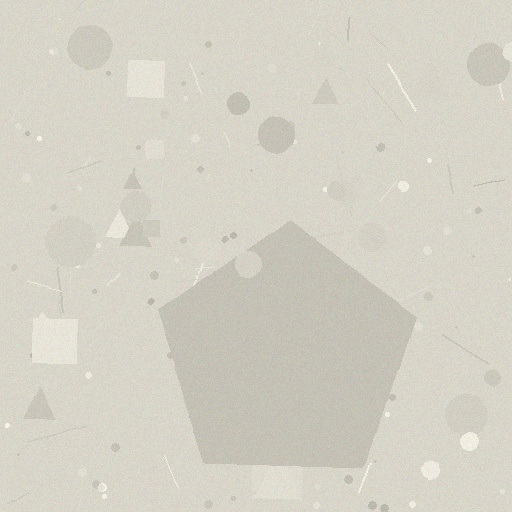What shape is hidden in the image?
A pentagon is hidden in the image.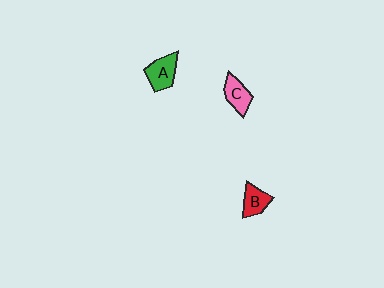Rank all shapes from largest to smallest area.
From largest to smallest: A (green), C (pink), B (red).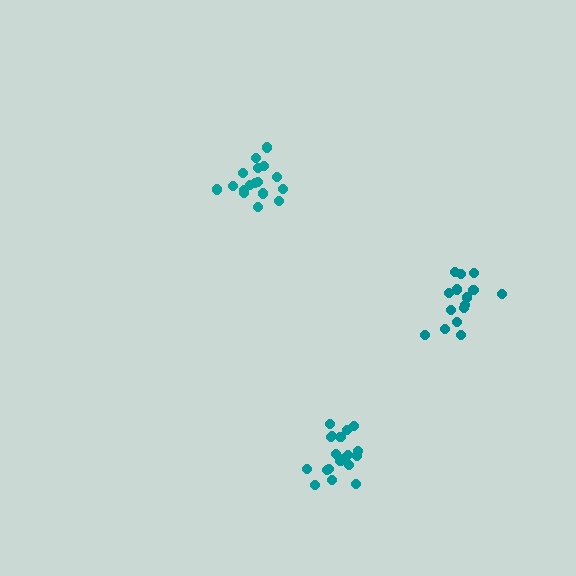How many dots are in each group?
Group 1: 15 dots, Group 2: 17 dots, Group 3: 19 dots (51 total).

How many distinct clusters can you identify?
There are 3 distinct clusters.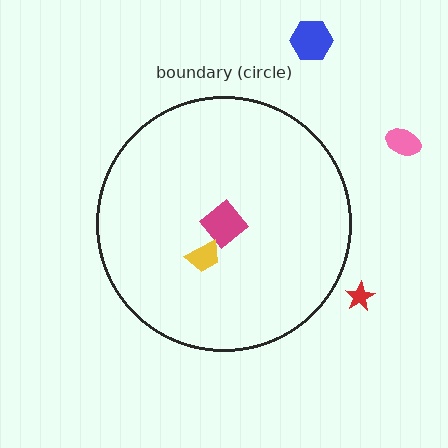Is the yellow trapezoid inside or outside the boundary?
Inside.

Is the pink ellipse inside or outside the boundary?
Outside.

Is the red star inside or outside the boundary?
Outside.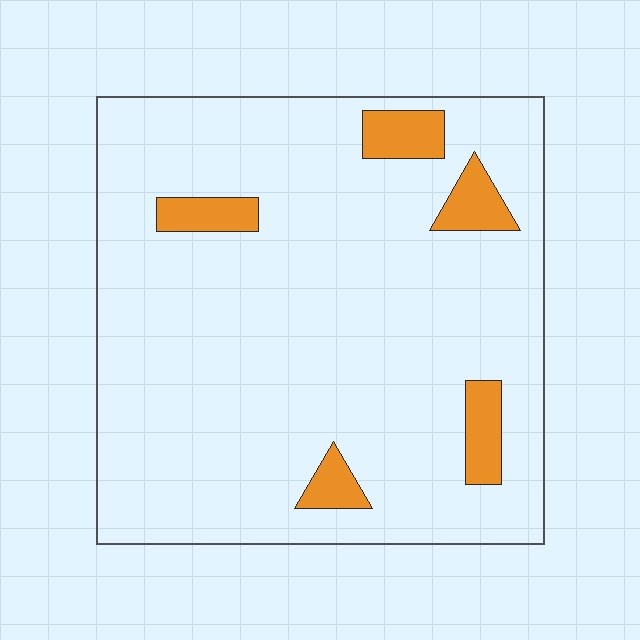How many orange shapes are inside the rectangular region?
5.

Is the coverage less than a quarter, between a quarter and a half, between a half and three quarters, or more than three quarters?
Less than a quarter.